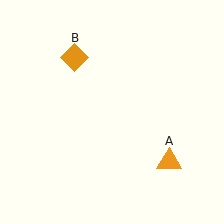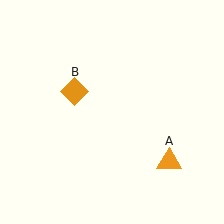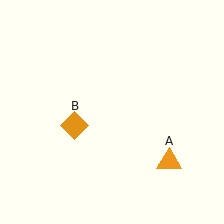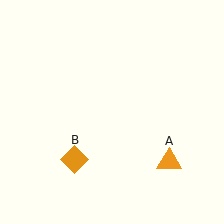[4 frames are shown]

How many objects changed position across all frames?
1 object changed position: orange diamond (object B).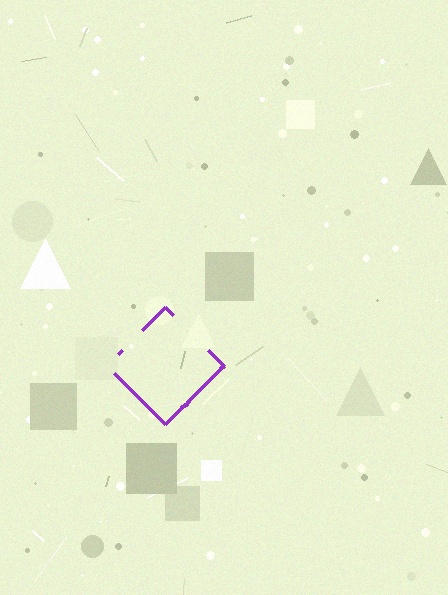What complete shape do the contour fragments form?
The contour fragments form a diamond.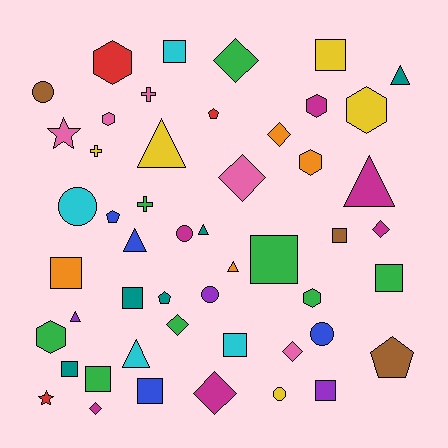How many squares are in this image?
There are 12 squares.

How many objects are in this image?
There are 50 objects.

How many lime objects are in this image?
There are no lime objects.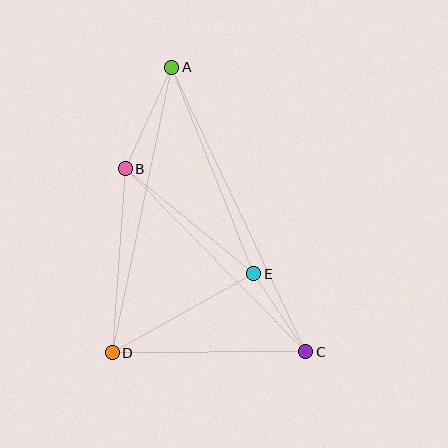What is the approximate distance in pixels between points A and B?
The distance between A and B is approximately 112 pixels.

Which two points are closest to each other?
Points C and E are closest to each other.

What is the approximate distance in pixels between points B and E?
The distance between B and E is approximately 166 pixels.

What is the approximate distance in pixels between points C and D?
The distance between C and D is approximately 194 pixels.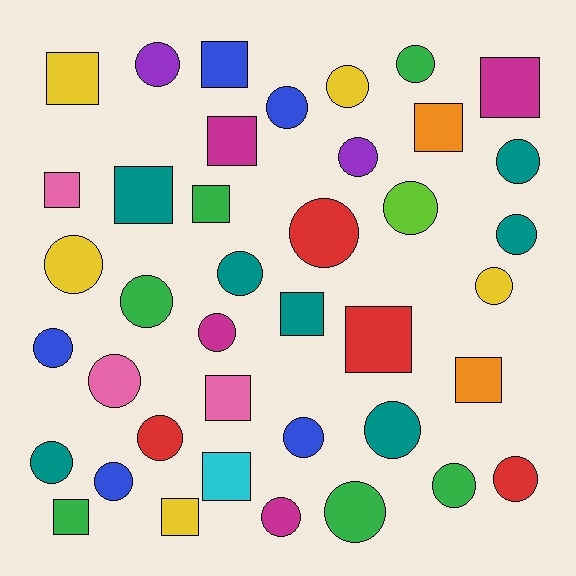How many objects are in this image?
There are 40 objects.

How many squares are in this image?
There are 15 squares.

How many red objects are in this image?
There are 4 red objects.